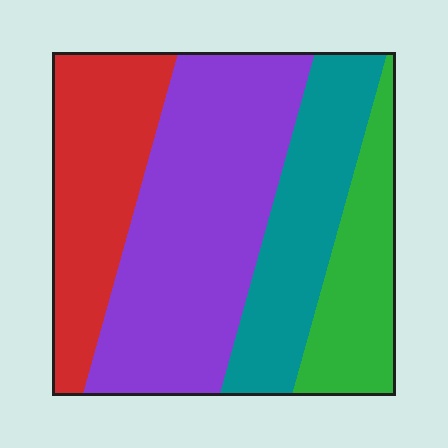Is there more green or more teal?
Teal.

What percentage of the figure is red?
Red covers 23% of the figure.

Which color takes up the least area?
Green, at roughly 15%.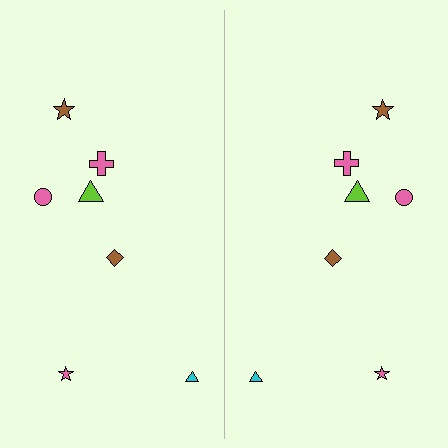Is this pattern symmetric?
Yes, this pattern has bilateral (reflection) symmetry.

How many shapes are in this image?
There are 14 shapes in this image.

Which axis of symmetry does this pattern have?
The pattern has a vertical axis of symmetry running through the center of the image.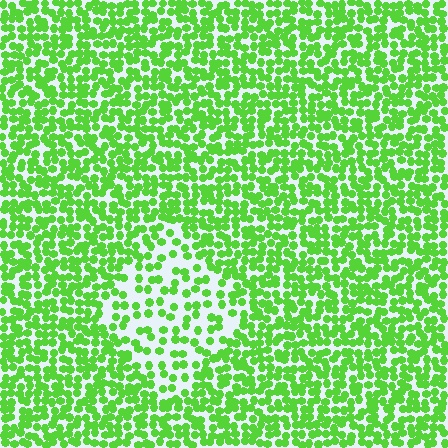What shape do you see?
I see a diamond.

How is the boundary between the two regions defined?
The boundary is defined by a change in element density (approximately 2.1x ratio). All elements are the same color, size, and shape.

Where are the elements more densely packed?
The elements are more densely packed outside the diamond boundary.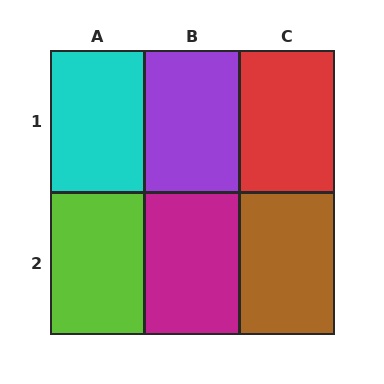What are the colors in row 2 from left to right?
Lime, magenta, brown.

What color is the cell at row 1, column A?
Cyan.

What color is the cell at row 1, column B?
Purple.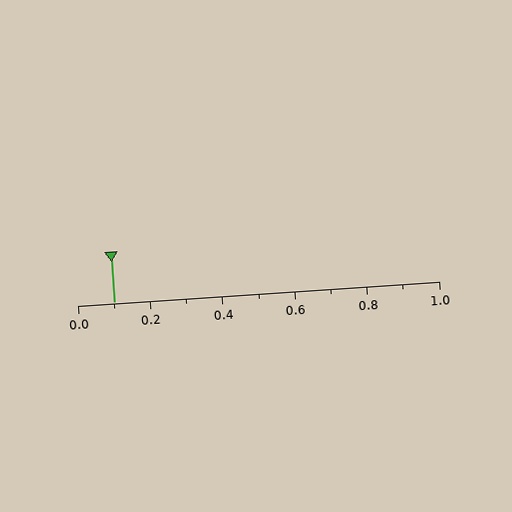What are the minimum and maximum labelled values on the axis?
The axis runs from 0.0 to 1.0.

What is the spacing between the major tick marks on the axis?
The major ticks are spaced 0.2 apart.